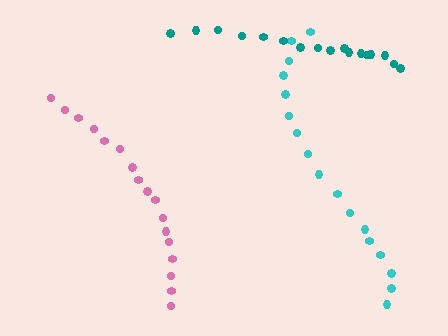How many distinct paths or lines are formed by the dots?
There are 3 distinct paths.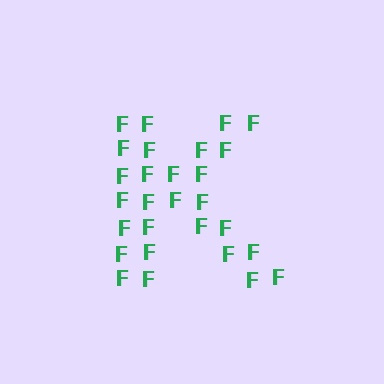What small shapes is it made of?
It is made of small letter F's.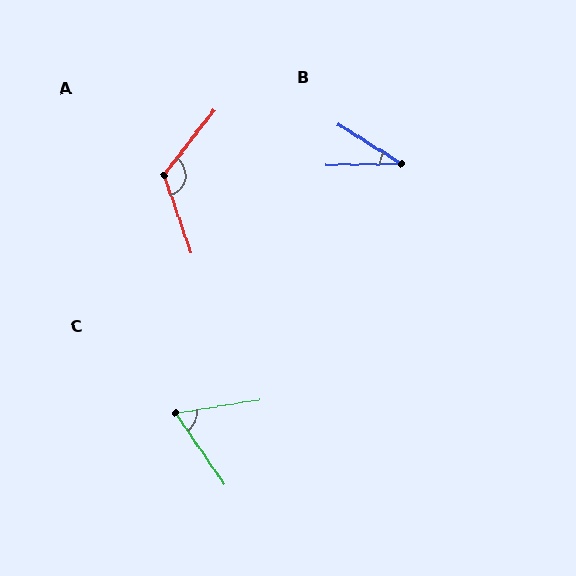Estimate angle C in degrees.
Approximately 64 degrees.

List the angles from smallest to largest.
B (33°), C (64°), A (123°).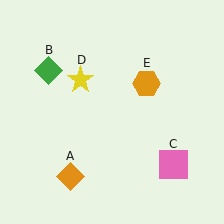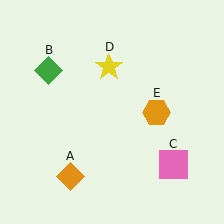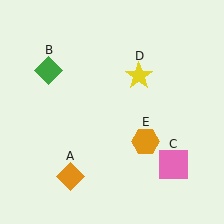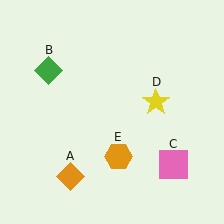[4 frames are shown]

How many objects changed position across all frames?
2 objects changed position: yellow star (object D), orange hexagon (object E).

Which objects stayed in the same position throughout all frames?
Orange diamond (object A) and green diamond (object B) and pink square (object C) remained stationary.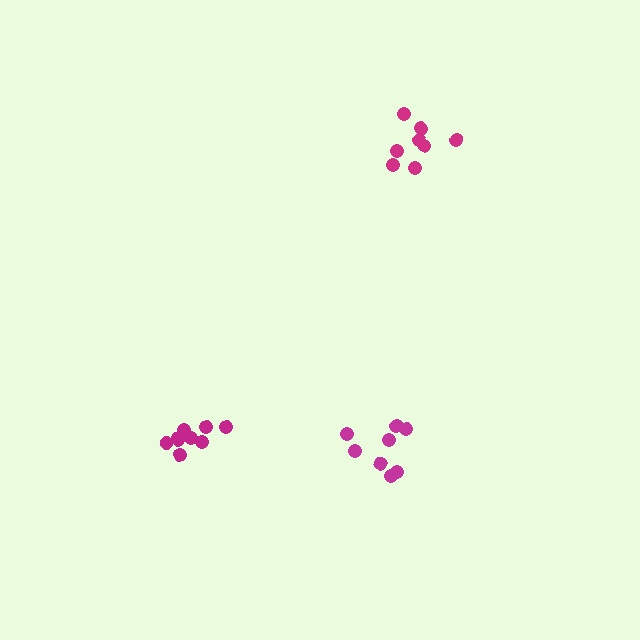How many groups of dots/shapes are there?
There are 3 groups.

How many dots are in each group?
Group 1: 8 dots, Group 2: 8 dots, Group 3: 9 dots (25 total).